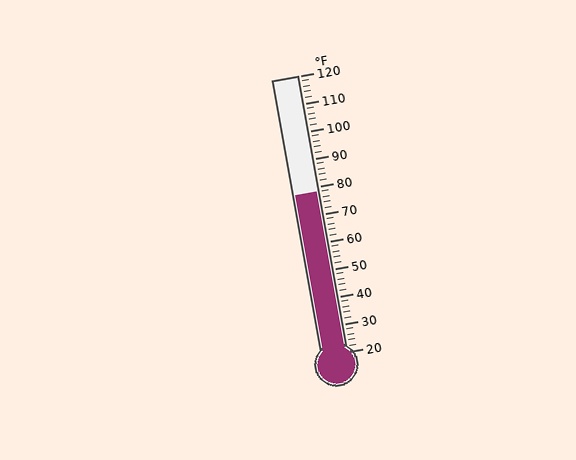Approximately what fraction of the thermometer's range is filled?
The thermometer is filled to approximately 60% of its range.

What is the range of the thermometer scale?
The thermometer scale ranges from 20°F to 120°F.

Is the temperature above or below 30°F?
The temperature is above 30°F.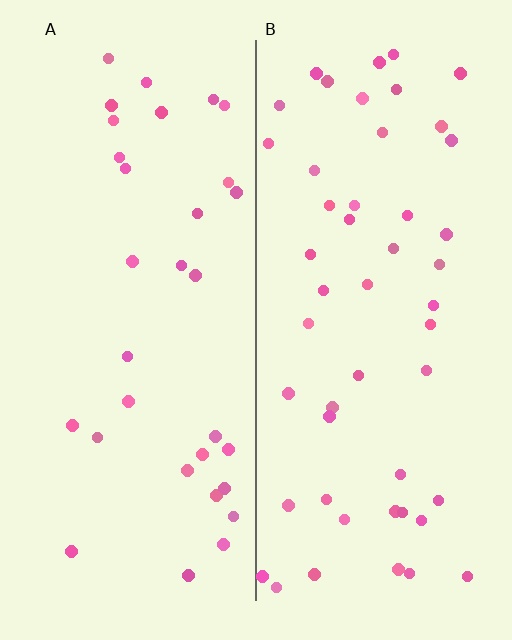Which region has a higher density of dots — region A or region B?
B (the right).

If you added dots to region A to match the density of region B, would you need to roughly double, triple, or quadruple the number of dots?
Approximately double.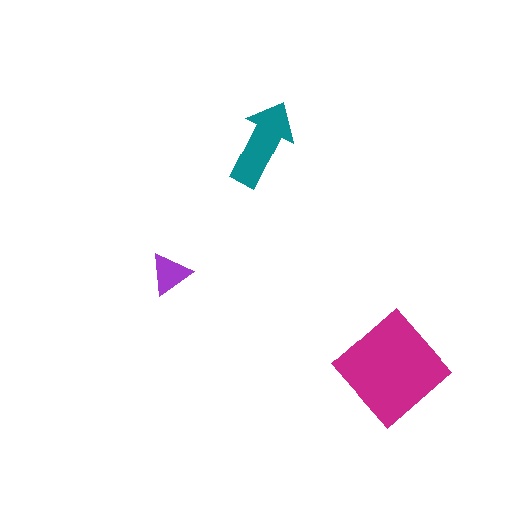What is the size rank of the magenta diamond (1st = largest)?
1st.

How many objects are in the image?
There are 3 objects in the image.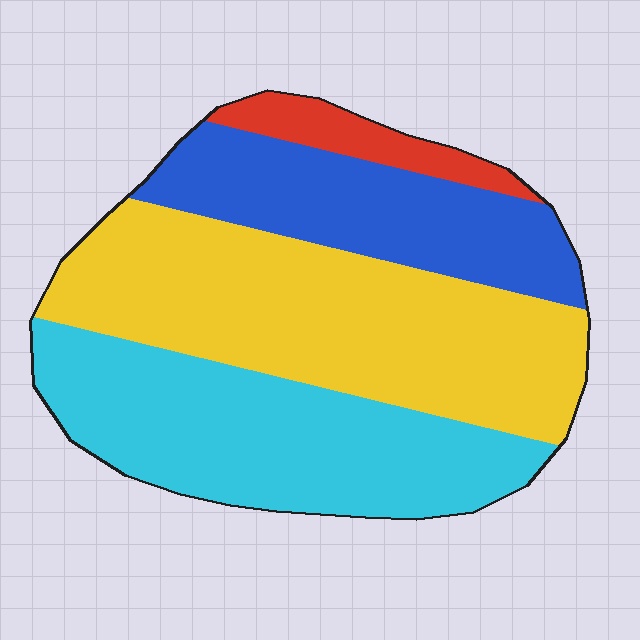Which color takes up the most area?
Yellow, at roughly 40%.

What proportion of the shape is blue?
Blue takes up about one fifth (1/5) of the shape.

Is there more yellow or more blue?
Yellow.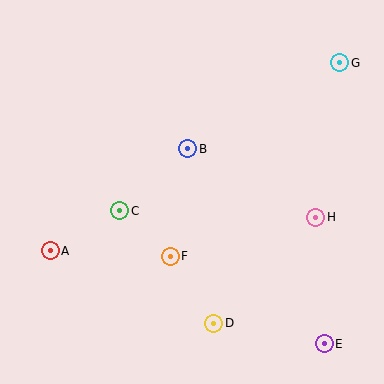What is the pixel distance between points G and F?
The distance between G and F is 257 pixels.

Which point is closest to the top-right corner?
Point G is closest to the top-right corner.